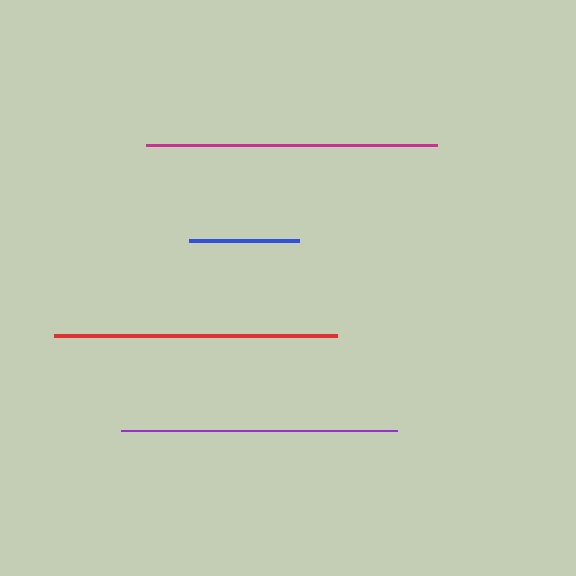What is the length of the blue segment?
The blue segment is approximately 110 pixels long.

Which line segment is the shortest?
The blue line is the shortest at approximately 110 pixels.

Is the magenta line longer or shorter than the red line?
The magenta line is longer than the red line.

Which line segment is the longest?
The magenta line is the longest at approximately 291 pixels.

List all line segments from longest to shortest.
From longest to shortest: magenta, red, purple, blue.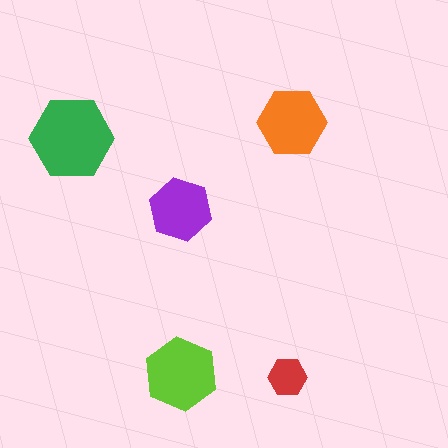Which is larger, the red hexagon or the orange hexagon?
The orange one.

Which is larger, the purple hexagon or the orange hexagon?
The orange one.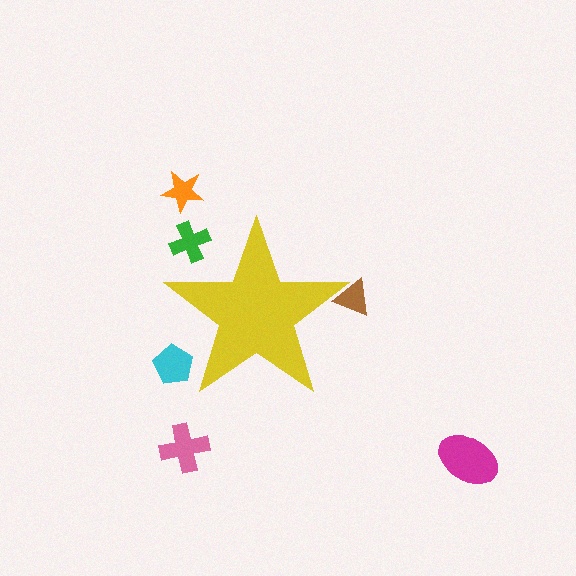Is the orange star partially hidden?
No, the orange star is fully visible.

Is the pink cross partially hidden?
No, the pink cross is fully visible.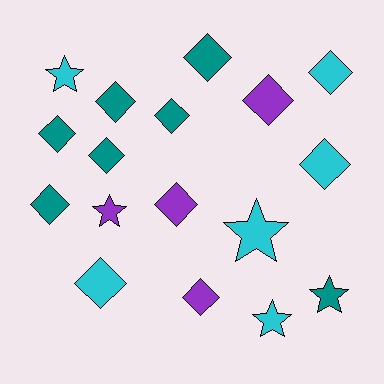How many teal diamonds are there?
There are 6 teal diamonds.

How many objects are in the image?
There are 17 objects.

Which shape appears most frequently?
Diamond, with 12 objects.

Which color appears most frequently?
Teal, with 7 objects.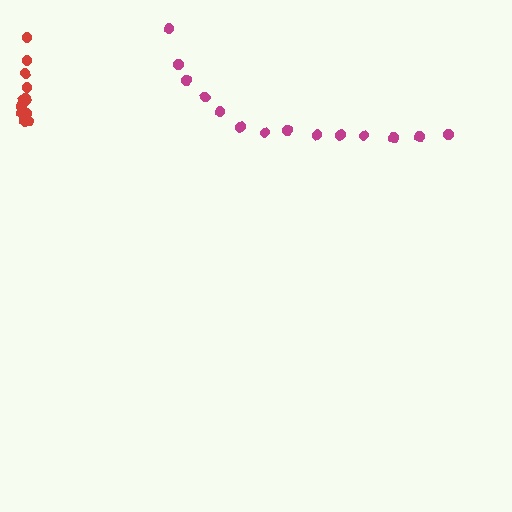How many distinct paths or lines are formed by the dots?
There are 2 distinct paths.